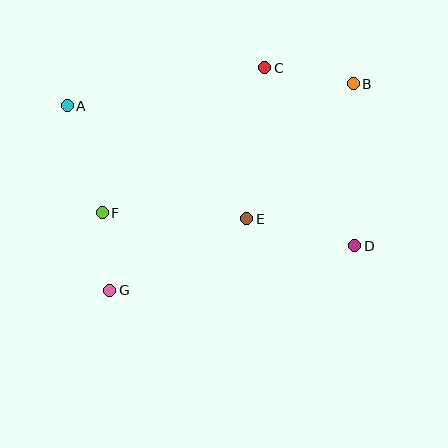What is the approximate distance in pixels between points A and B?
The distance between A and B is approximately 287 pixels.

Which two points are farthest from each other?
Points A and D are farthest from each other.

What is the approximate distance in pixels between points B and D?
The distance between B and D is approximately 162 pixels.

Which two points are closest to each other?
Points F and G are closest to each other.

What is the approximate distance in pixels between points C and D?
The distance between C and D is approximately 200 pixels.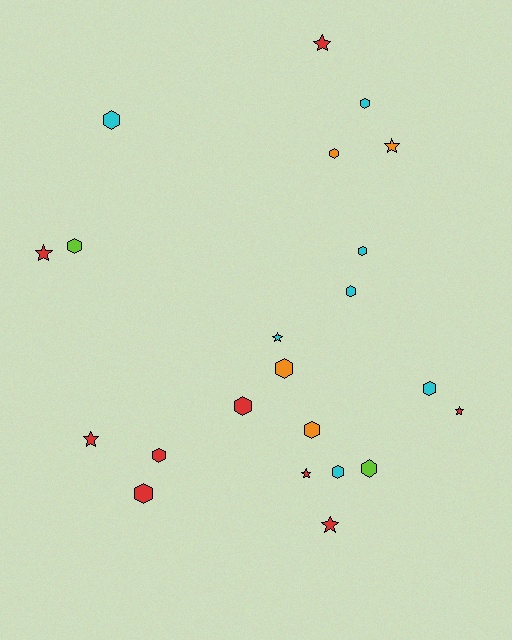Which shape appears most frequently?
Hexagon, with 14 objects.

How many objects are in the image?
There are 22 objects.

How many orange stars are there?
There is 1 orange star.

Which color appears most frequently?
Red, with 9 objects.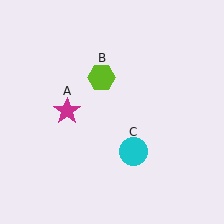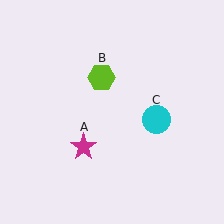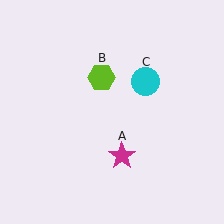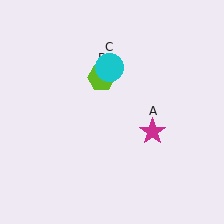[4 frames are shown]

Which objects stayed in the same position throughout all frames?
Lime hexagon (object B) remained stationary.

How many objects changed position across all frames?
2 objects changed position: magenta star (object A), cyan circle (object C).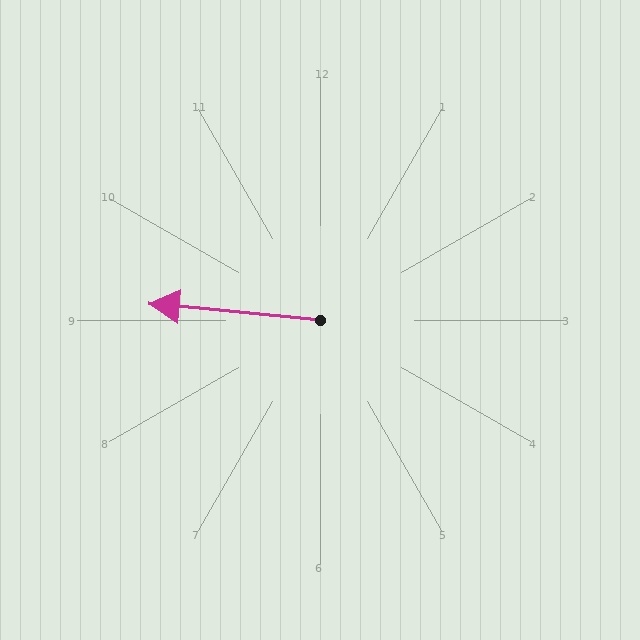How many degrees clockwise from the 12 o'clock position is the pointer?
Approximately 276 degrees.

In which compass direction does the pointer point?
West.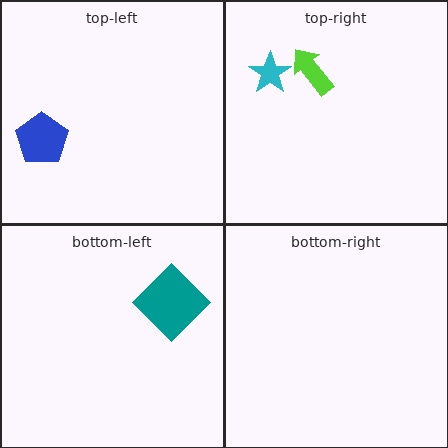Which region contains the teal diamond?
The bottom-left region.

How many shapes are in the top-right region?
2.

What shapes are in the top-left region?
The blue pentagon.